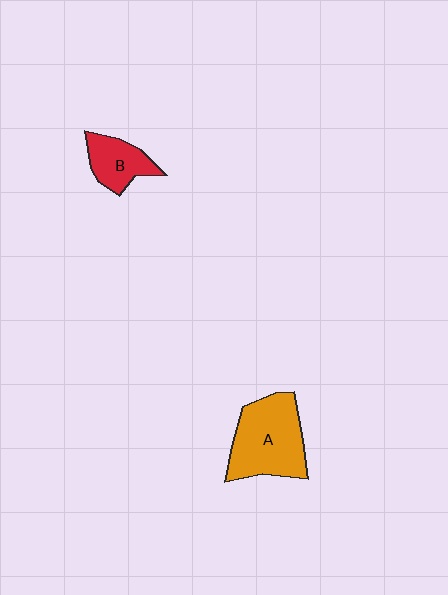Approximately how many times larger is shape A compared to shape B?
Approximately 2.0 times.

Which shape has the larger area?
Shape A (orange).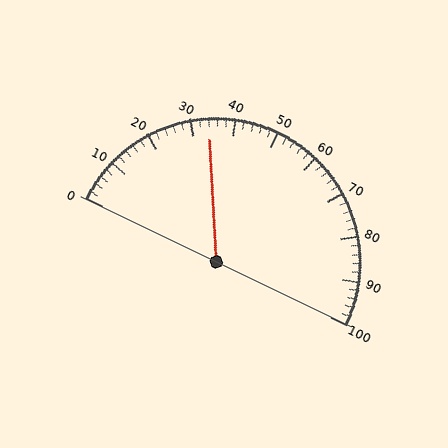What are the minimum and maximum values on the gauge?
The gauge ranges from 0 to 100.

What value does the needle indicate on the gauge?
The needle indicates approximately 34.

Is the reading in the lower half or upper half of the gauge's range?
The reading is in the lower half of the range (0 to 100).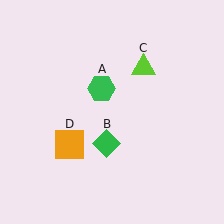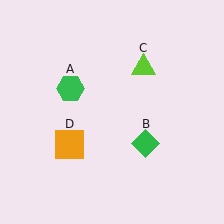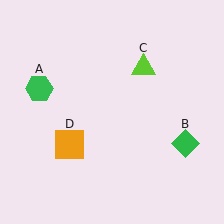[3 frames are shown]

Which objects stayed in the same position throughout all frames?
Lime triangle (object C) and orange square (object D) remained stationary.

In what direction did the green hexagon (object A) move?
The green hexagon (object A) moved left.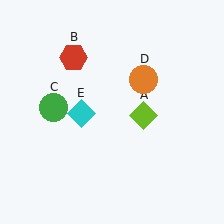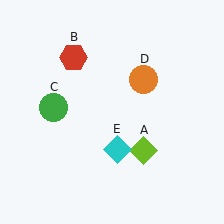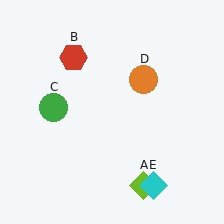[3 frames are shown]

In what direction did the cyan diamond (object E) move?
The cyan diamond (object E) moved down and to the right.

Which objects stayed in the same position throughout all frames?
Red hexagon (object B) and green circle (object C) and orange circle (object D) remained stationary.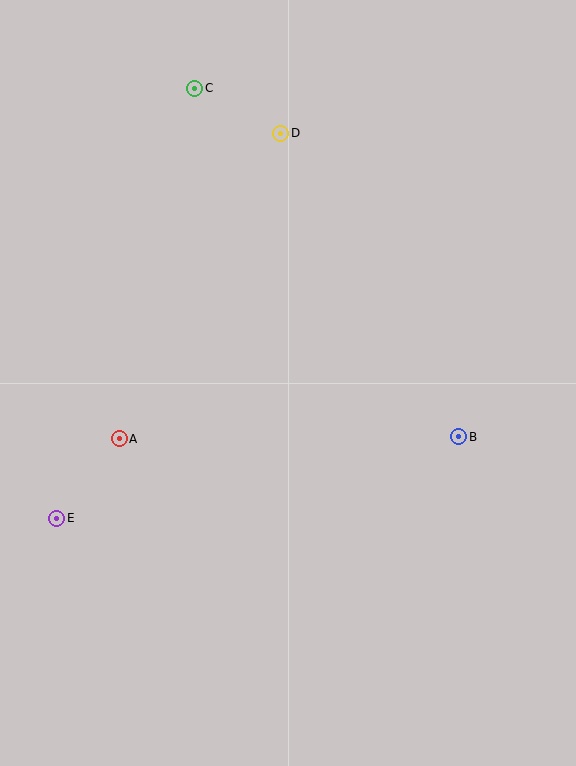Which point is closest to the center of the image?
Point A at (119, 439) is closest to the center.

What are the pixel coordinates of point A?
Point A is at (119, 439).